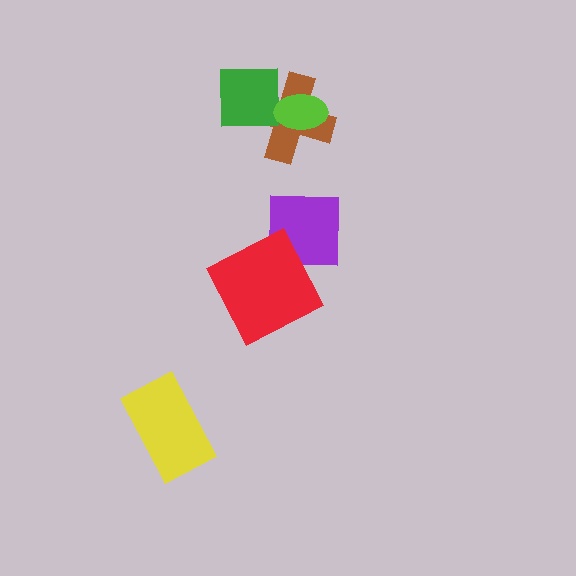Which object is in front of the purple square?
The red square is in front of the purple square.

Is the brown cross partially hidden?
Yes, it is partially covered by another shape.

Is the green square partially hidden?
Yes, it is partially covered by another shape.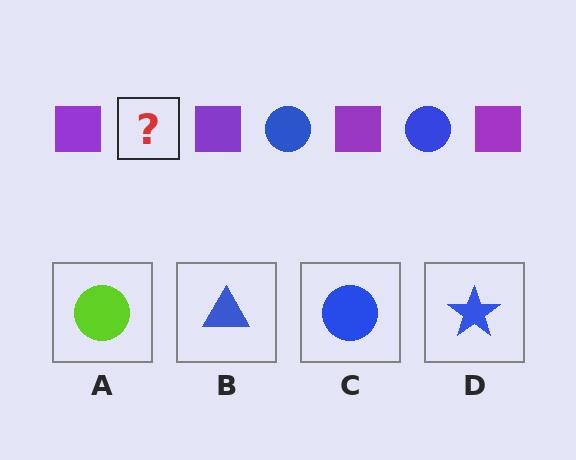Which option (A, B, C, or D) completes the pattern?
C.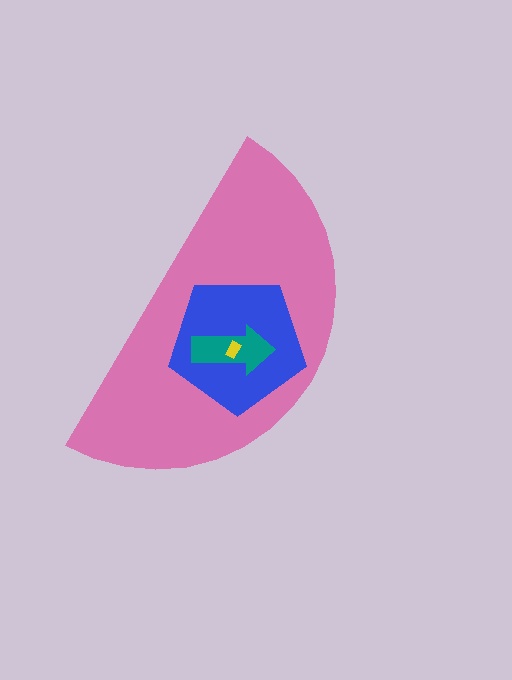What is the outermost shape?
The pink semicircle.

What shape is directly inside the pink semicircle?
The blue pentagon.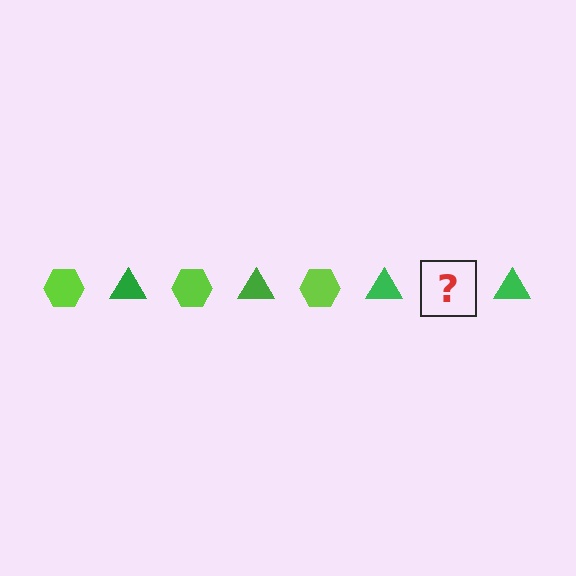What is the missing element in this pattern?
The missing element is a lime hexagon.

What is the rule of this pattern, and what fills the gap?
The rule is that the pattern alternates between lime hexagon and green triangle. The gap should be filled with a lime hexagon.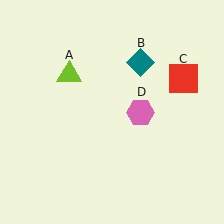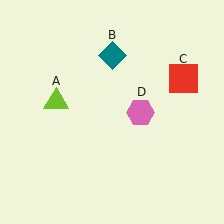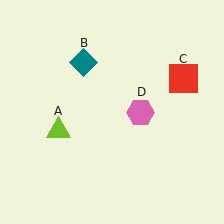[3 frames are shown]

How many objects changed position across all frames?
2 objects changed position: lime triangle (object A), teal diamond (object B).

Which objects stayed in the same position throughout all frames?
Red square (object C) and pink hexagon (object D) remained stationary.